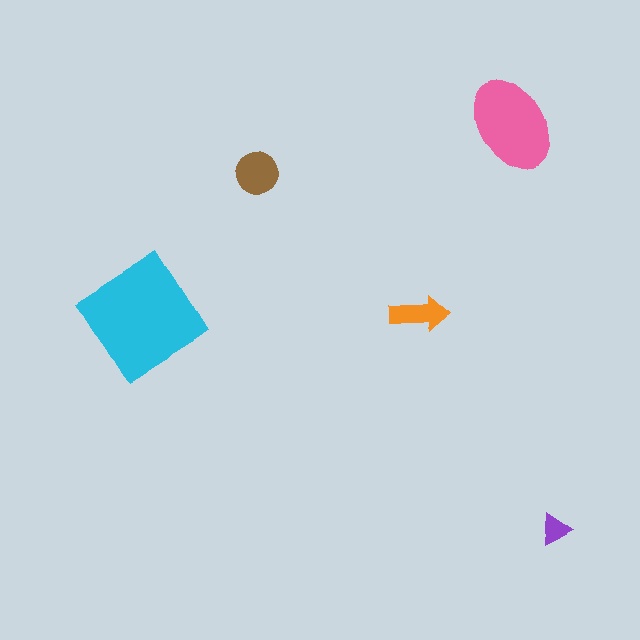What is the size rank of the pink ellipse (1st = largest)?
2nd.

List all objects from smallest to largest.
The purple triangle, the orange arrow, the brown circle, the pink ellipse, the cyan diamond.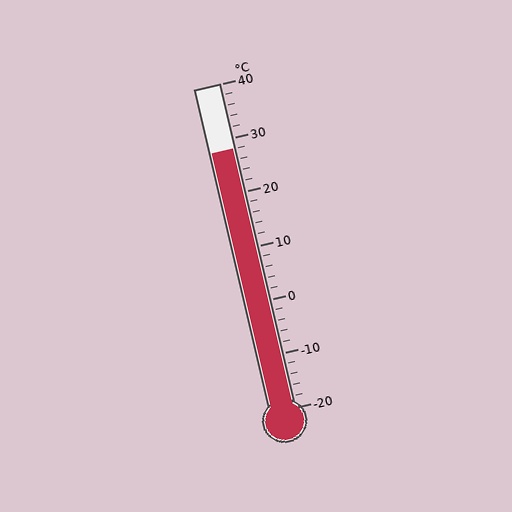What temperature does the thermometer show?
The thermometer shows approximately 28°C.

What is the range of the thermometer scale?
The thermometer scale ranges from -20°C to 40°C.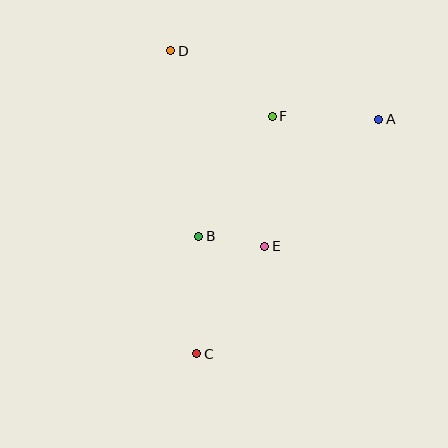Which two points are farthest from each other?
Points C and D are farthest from each other.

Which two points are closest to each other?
Points B and E are closest to each other.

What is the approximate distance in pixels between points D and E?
The distance between D and E is approximately 217 pixels.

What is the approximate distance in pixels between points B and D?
The distance between B and D is approximately 187 pixels.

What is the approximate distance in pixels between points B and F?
The distance between B and F is approximately 140 pixels.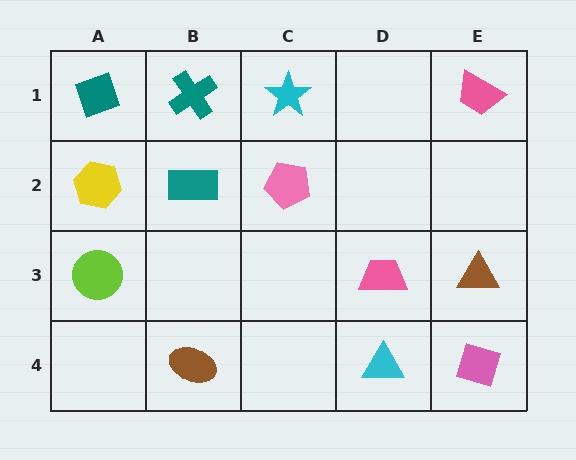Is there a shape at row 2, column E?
No, that cell is empty.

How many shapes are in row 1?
4 shapes.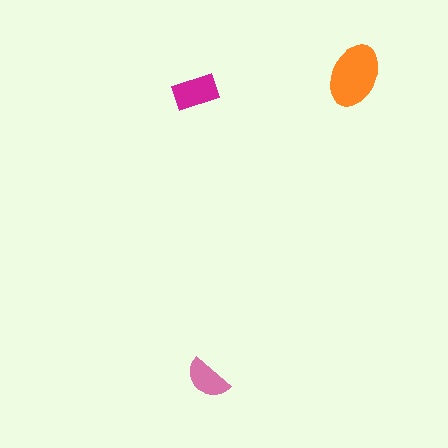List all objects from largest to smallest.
The orange ellipse, the magenta rectangle, the pink semicircle.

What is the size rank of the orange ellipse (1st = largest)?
1st.